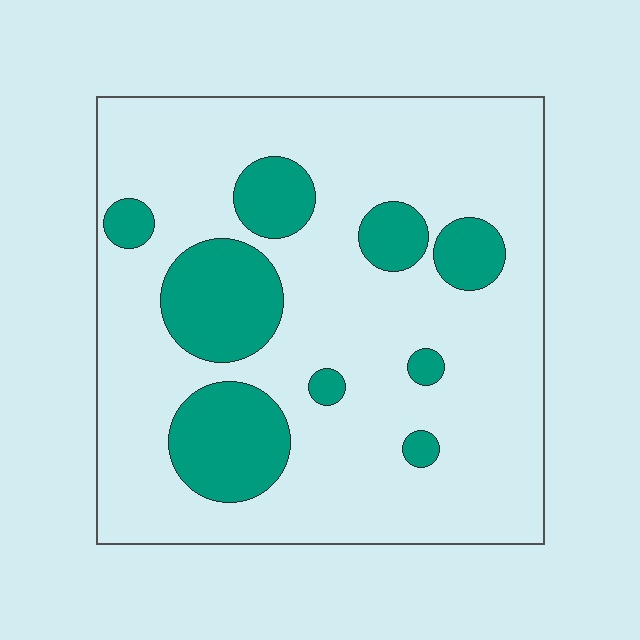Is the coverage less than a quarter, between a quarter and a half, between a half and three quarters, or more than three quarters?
Less than a quarter.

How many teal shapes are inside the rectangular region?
9.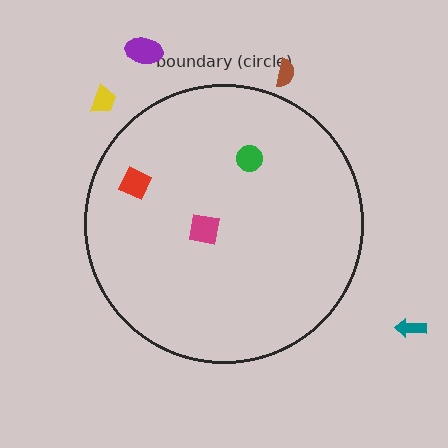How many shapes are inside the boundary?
3 inside, 4 outside.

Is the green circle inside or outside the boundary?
Inside.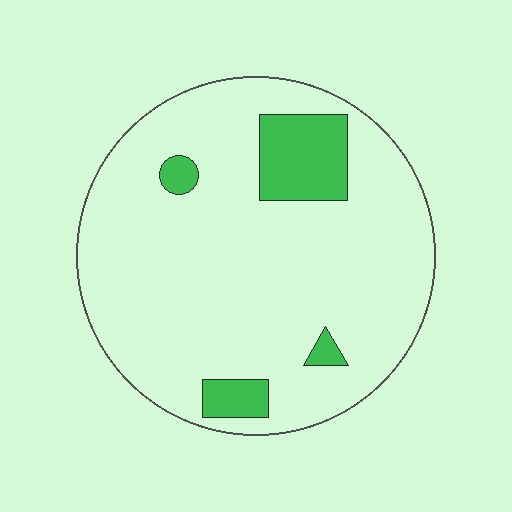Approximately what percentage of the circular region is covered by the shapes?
Approximately 10%.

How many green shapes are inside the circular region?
4.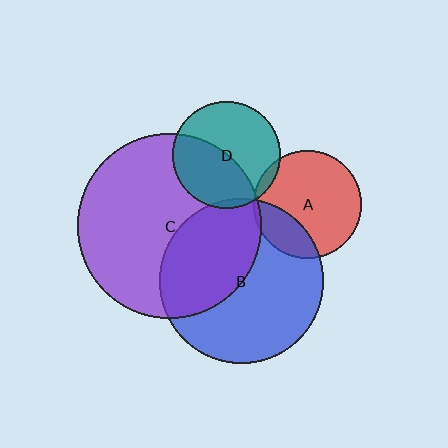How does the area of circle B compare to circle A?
Approximately 2.3 times.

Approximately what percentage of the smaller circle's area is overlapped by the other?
Approximately 25%.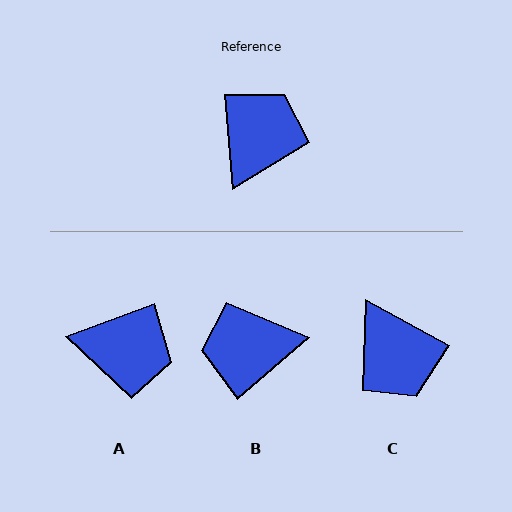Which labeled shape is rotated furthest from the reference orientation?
B, about 126 degrees away.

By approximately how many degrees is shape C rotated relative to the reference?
Approximately 124 degrees clockwise.